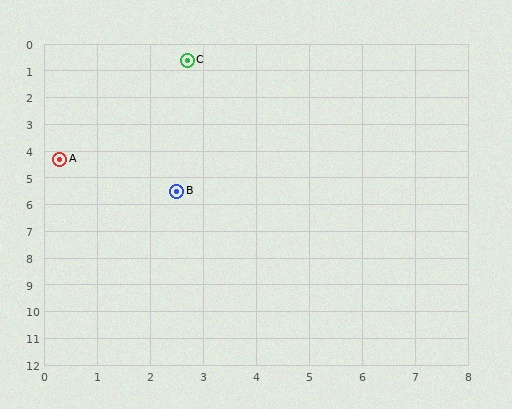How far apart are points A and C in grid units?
Points A and C are about 4.4 grid units apart.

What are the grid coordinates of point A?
Point A is at approximately (0.3, 4.3).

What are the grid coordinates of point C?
Point C is at approximately (2.7, 0.6).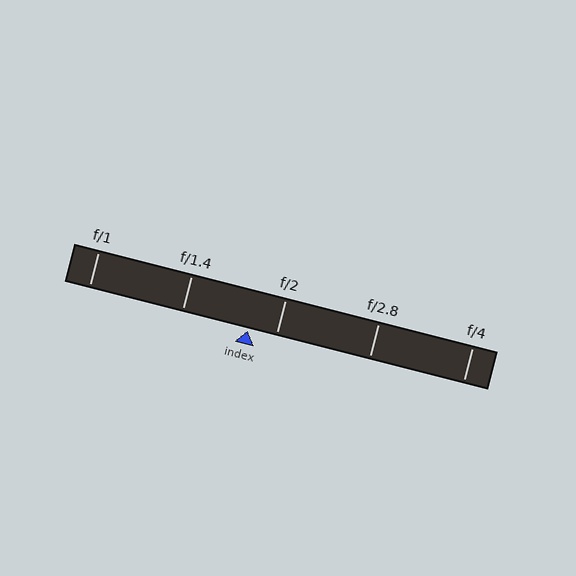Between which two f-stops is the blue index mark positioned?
The index mark is between f/1.4 and f/2.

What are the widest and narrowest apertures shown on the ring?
The widest aperture shown is f/1 and the narrowest is f/4.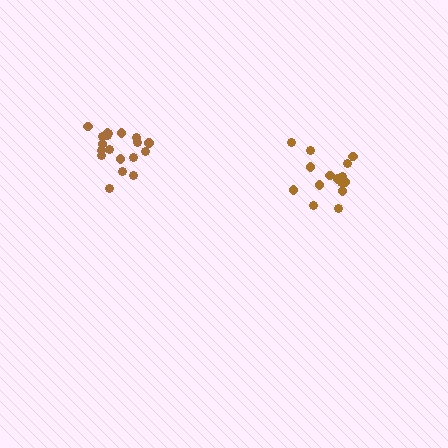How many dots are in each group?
Group 1: 19 dots, Group 2: 15 dots (34 total).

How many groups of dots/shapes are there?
There are 2 groups.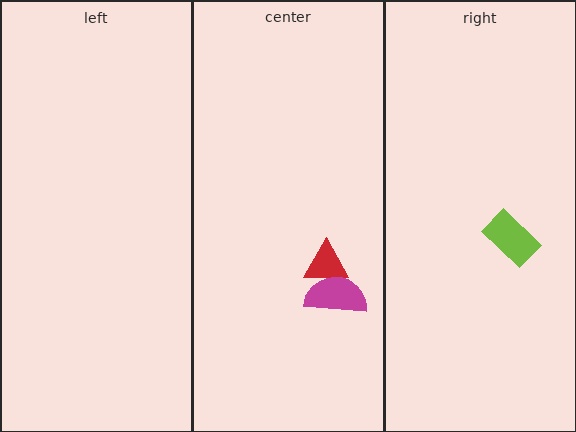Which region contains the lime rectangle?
The right region.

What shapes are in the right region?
The lime rectangle.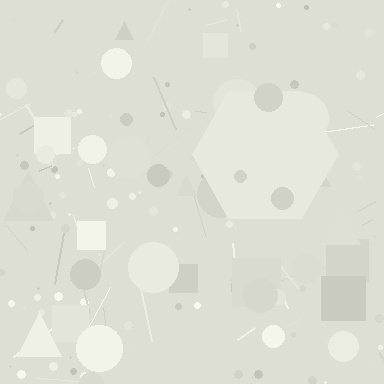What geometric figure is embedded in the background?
A hexagon is embedded in the background.